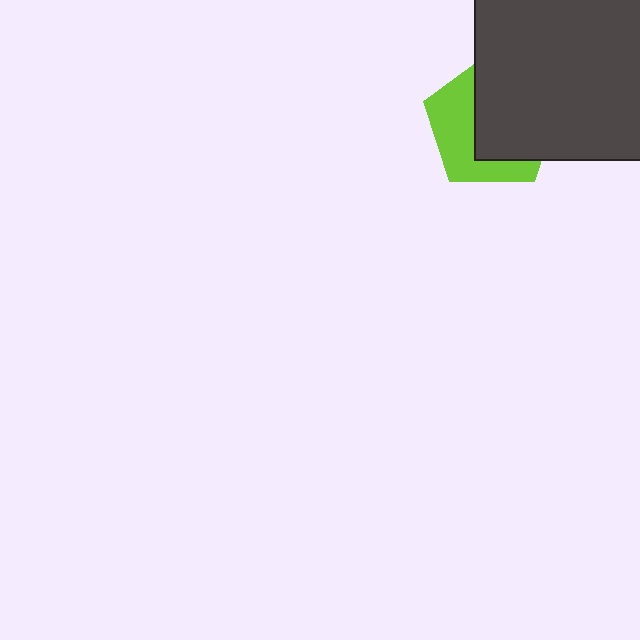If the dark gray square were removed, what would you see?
You would see the complete lime pentagon.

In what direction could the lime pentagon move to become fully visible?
The lime pentagon could move left. That would shift it out from behind the dark gray square entirely.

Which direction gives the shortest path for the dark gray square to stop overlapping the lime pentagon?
Moving right gives the shortest separation.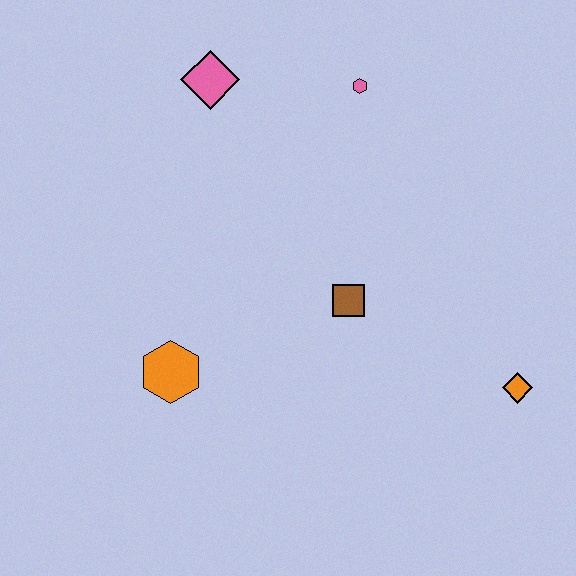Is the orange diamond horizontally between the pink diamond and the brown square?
No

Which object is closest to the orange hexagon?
The brown square is closest to the orange hexagon.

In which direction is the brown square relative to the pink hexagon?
The brown square is below the pink hexagon.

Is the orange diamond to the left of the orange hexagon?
No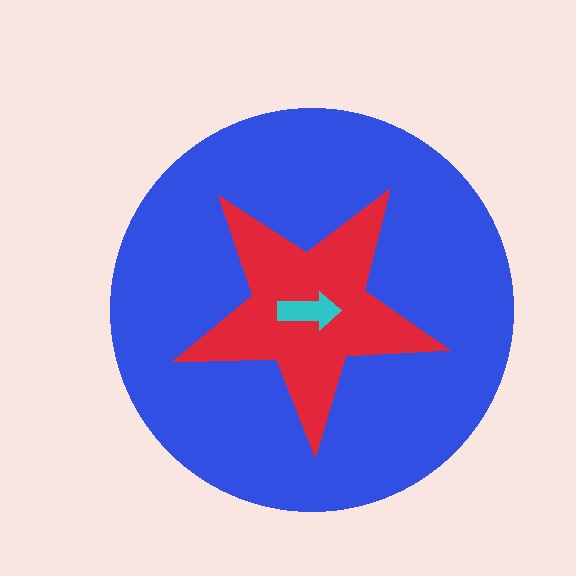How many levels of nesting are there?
3.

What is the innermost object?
The cyan arrow.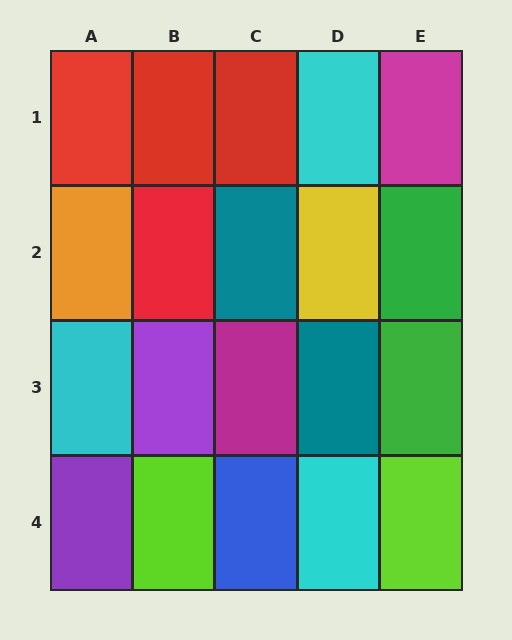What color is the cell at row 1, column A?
Red.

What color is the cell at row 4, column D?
Cyan.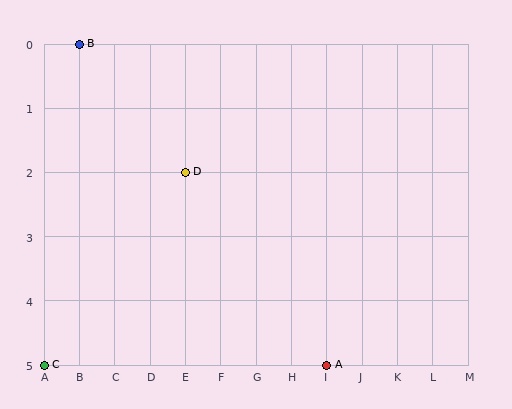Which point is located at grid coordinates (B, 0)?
Point B is at (B, 0).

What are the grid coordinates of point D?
Point D is at grid coordinates (E, 2).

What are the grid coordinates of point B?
Point B is at grid coordinates (B, 0).